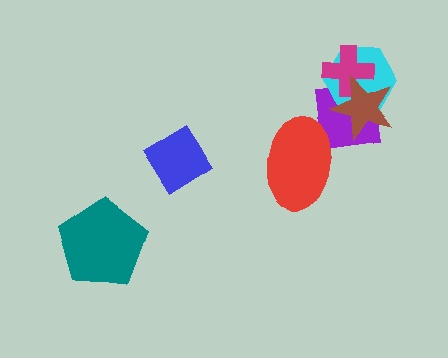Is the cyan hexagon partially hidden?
Yes, it is partially covered by another shape.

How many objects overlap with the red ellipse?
1 object overlaps with the red ellipse.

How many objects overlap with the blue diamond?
0 objects overlap with the blue diamond.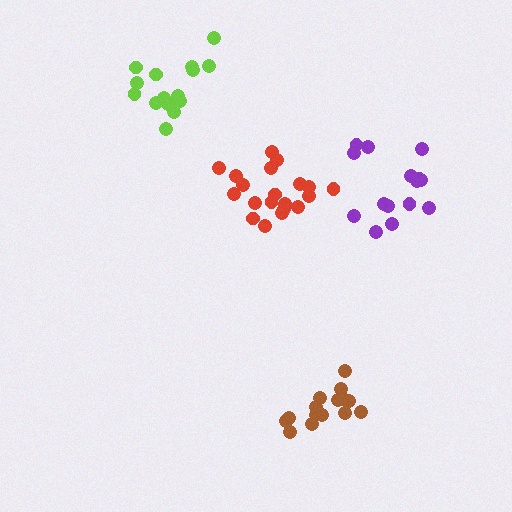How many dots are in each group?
Group 1: 15 dots, Group 2: 20 dots, Group 3: 15 dots, Group 4: 15 dots (65 total).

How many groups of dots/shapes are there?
There are 4 groups.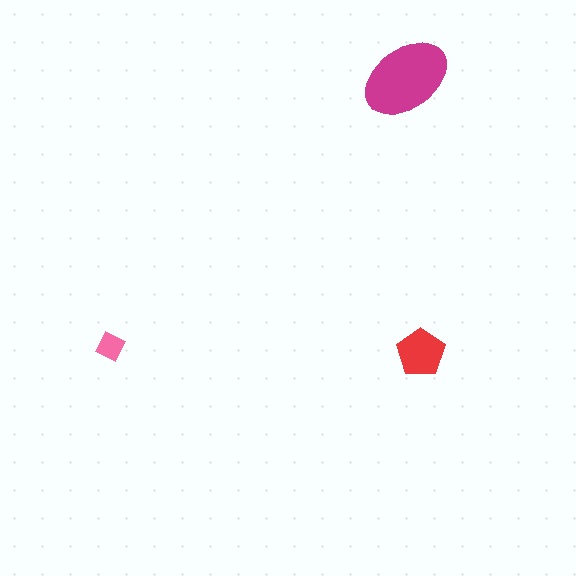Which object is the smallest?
The pink diamond.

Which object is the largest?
The magenta ellipse.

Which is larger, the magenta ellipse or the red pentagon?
The magenta ellipse.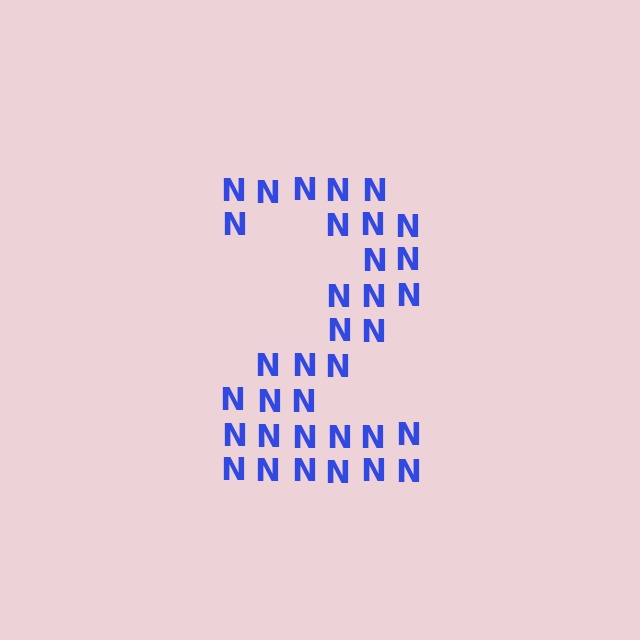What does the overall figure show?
The overall figure shows the digit 2.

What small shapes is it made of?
It is made of small letter N's.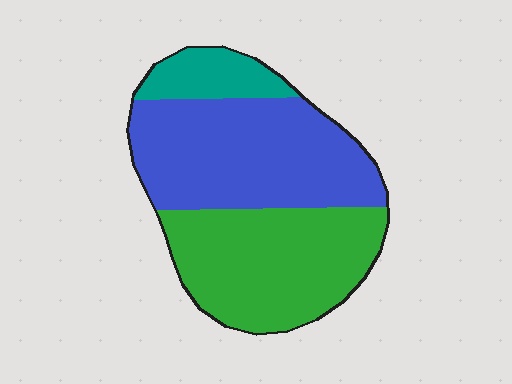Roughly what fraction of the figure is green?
Green takes up between a quarter and a half of the figure.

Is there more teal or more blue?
Blue.